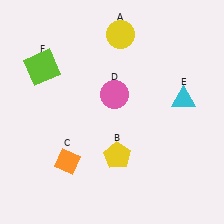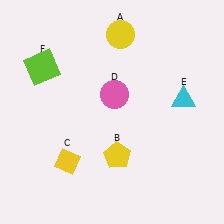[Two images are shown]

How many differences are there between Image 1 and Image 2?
There is 1 difference between the two images.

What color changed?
The diamond (C) changed from orange in Image 1 to yellow in Image 2.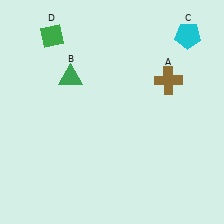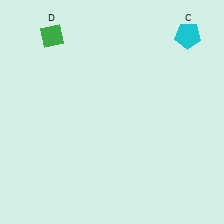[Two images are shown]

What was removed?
The green triangle (B), the brown cross (A) were removed in Image 2.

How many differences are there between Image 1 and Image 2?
There are 2 differences between the two images.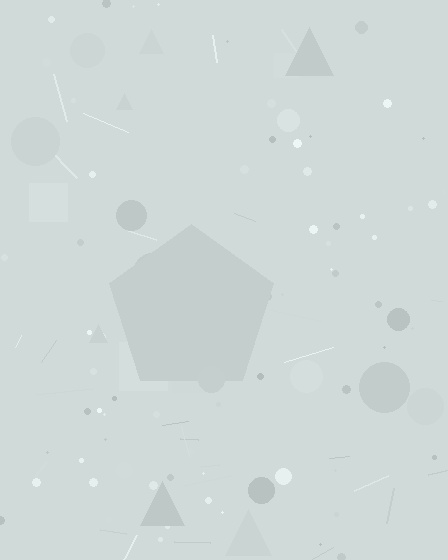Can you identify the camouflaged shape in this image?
The camouflaged shape is a pentagon.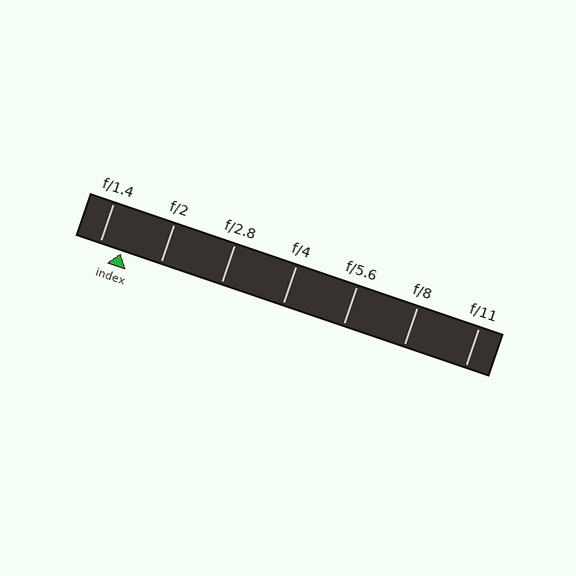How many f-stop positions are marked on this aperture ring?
There are 7 f-stop positions marked.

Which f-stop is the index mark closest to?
The index mark is closest to f/1.4.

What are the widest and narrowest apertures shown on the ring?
The widest aperture shown is f/1.4 and the narrowest is f/11.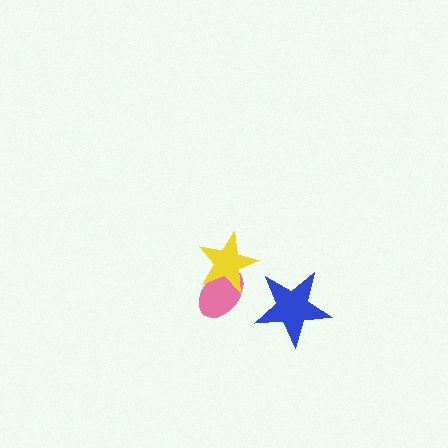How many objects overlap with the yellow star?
1 object overlaps with the yellow star.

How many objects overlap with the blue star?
0 objects overlap with the blue star.